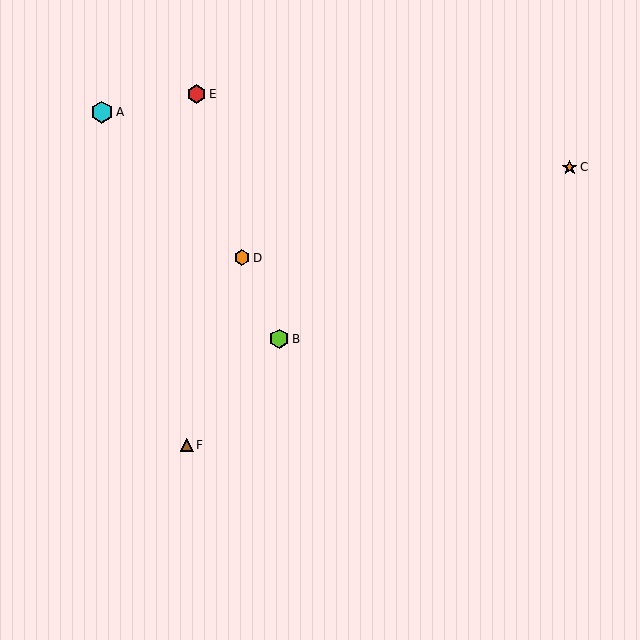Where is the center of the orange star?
The center of the orange star is at (570, 167).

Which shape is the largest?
The cyan hexagon (labeled A) is the largest.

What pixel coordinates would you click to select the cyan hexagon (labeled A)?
Click at (102, 112) to select the cyan hexagon A.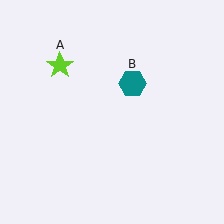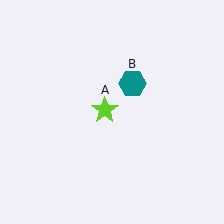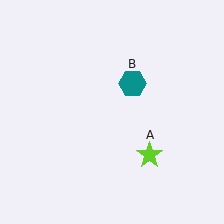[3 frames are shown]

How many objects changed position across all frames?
1 object changed position: lime star (object A).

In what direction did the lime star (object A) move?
The lime star (object A) moved down and to the right.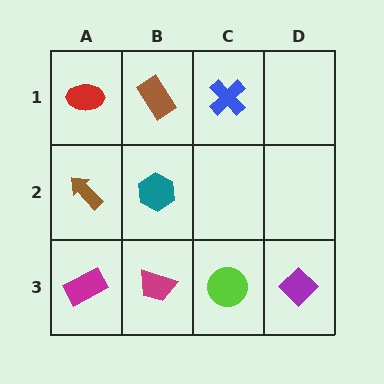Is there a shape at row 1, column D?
No, that cell is empty.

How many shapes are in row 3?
4 shapes.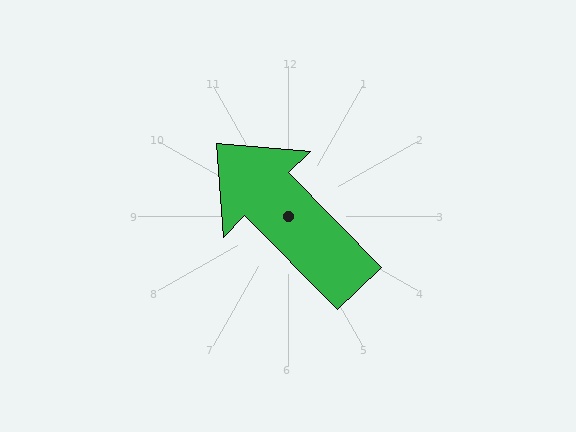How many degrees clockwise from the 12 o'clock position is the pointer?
Approximately 315 degrees.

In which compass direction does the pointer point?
Northwest.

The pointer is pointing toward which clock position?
Roughly 11 o'clock.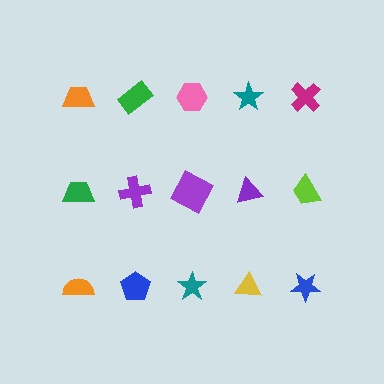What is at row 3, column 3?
A teal star.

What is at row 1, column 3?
A pink hexagon.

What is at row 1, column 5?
A magenta cross.